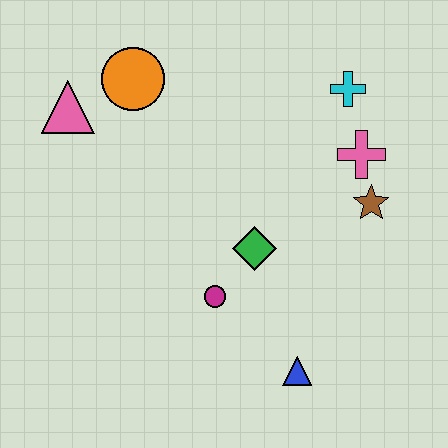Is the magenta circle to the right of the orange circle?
Yes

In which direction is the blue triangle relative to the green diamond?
The blue triangle is below the green diamond.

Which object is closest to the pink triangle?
The orange circle is closest to the pink triangle.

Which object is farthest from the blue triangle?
The pink triangle is farthest from the blue triangle.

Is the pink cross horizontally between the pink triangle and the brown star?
Yes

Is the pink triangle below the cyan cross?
Yes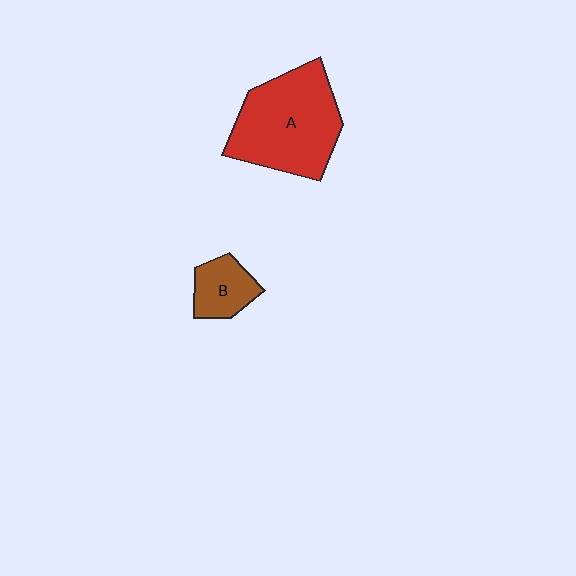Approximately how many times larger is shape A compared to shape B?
Approximately 2.9 times.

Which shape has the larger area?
Shape A (red).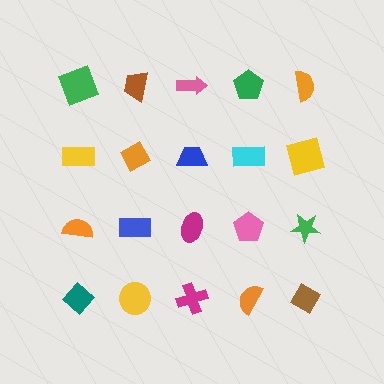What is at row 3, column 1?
An orange semicircle.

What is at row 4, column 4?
An orange semicircle.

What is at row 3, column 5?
A green star.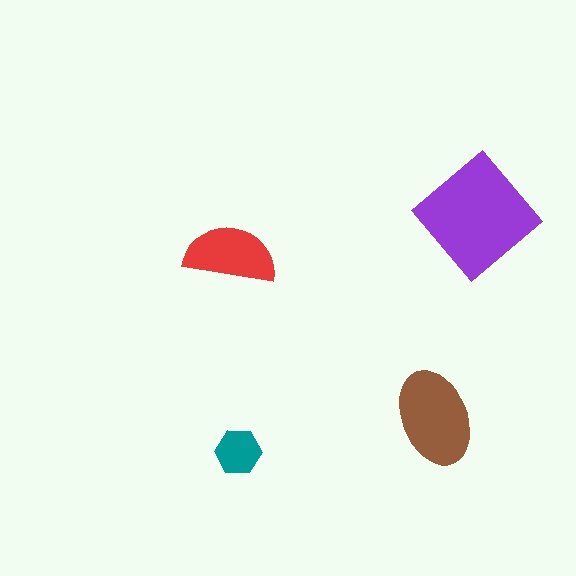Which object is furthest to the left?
The red semicircle is leftmost.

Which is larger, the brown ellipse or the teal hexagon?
The brown ellipse.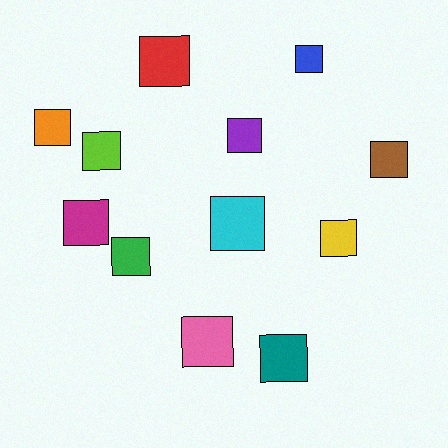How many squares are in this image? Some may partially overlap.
There are 12 squares.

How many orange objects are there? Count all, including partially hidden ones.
There is 1 orange object.